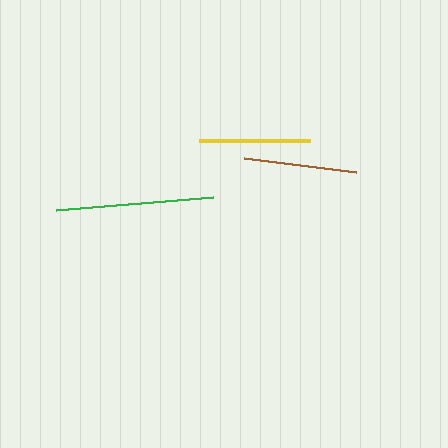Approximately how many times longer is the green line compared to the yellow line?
The green line is approximately 1.4 times the length of the yellow line.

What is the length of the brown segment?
The brown segment is approximately 113 pixels long.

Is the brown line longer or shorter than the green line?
The green line is longer than the brown line.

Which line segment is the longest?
The green line is the longest at approximately 157 pixels.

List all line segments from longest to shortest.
From longest to shortest: green, brown, yellow.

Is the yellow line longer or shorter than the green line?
The green line is longer than the yellow line.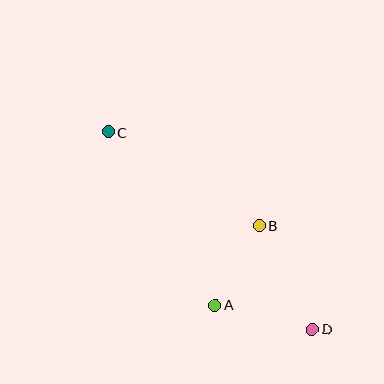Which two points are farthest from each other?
Points C and D are farthest from each other.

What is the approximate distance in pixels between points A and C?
The distance between A and C is approximately 204 pixels.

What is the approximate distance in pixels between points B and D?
The distance between B and D is approximately 117 pixels.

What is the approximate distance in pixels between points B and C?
The distance between B and C is approximately 178 pixels.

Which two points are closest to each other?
Points A and B are closest to each other.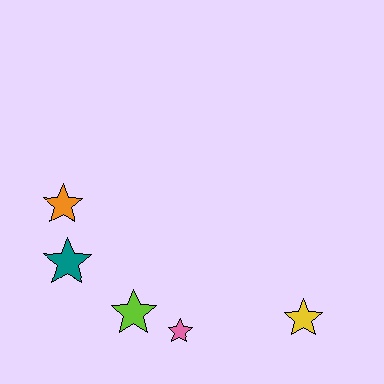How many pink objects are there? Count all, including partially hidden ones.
There is 1 pink object.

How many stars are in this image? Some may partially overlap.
There are 5 stars.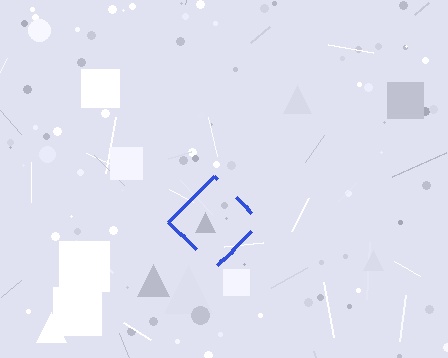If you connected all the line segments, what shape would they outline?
They would outline a diamond.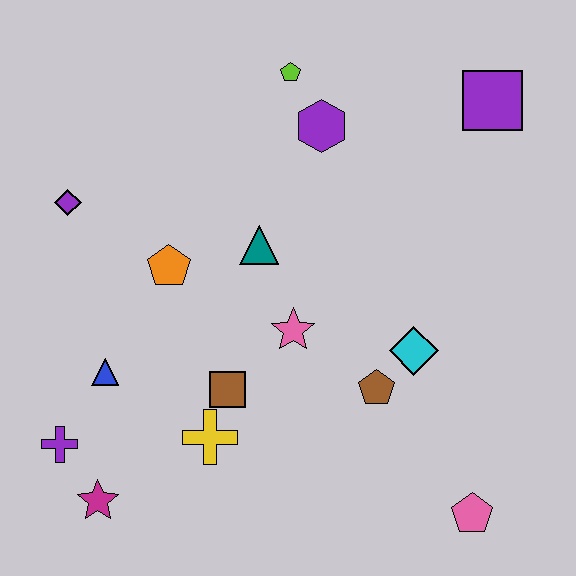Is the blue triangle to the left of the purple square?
Yes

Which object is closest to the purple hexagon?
The lime pentagon is closest to the purple hexagon.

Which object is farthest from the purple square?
The magenta star is farthest from the purple square.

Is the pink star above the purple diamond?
No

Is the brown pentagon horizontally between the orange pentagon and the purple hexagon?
No